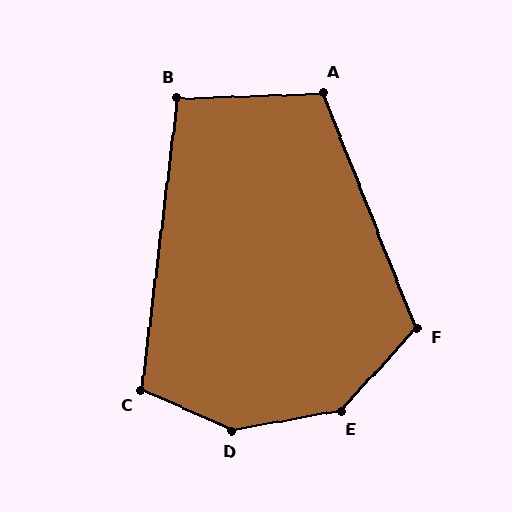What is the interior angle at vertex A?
Approximately 110 degrees (obtuse).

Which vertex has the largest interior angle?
D, at approximately 145 degrees.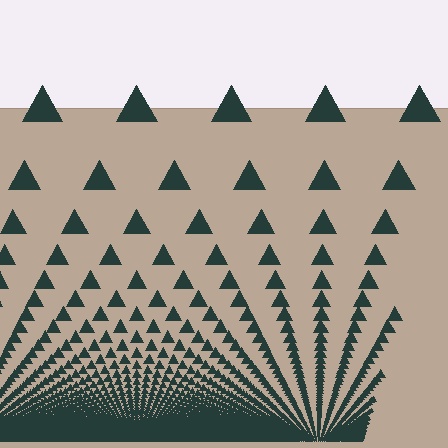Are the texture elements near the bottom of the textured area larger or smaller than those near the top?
Smaller. The gradient is inverted — elements near the bottom are smaller and denser.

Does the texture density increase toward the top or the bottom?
Density increases toward the bottom.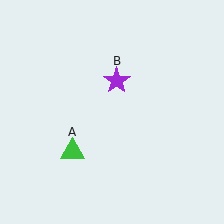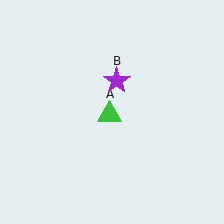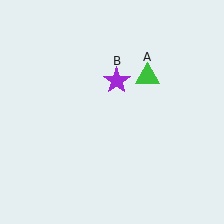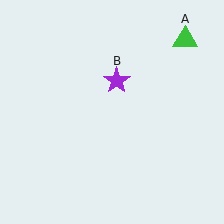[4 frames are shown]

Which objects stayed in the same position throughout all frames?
Purple star (object B) remained stationary.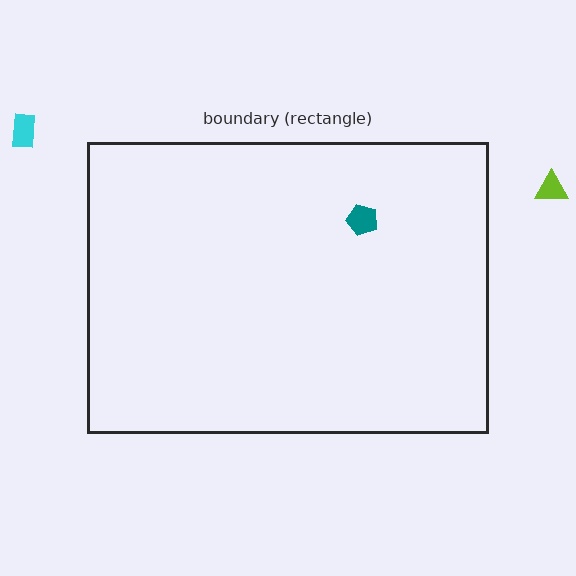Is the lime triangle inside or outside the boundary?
Outside.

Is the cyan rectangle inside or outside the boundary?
Outside.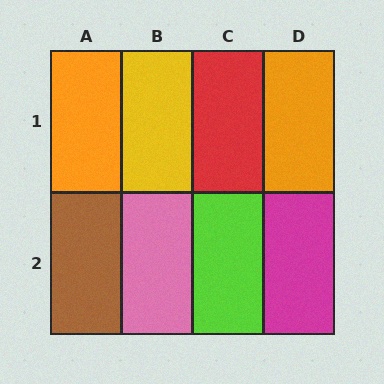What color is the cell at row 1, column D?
Orange.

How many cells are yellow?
1 cell is yellow.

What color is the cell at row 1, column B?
Yellow.